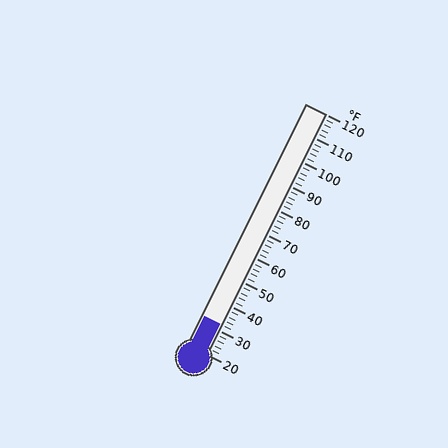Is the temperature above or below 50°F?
The temperature is below 50°F.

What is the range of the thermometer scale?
The thermometer scale ranges from 20°F to 120°F.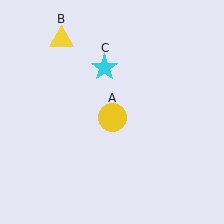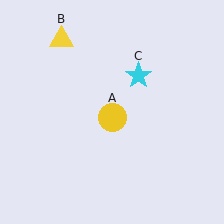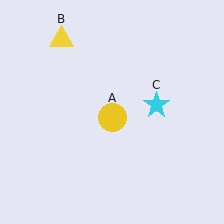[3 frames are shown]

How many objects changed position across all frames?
1 object changed position: cyan star (object C).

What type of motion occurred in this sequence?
The cyan star (object C) rotated clockwise around the center of the scene.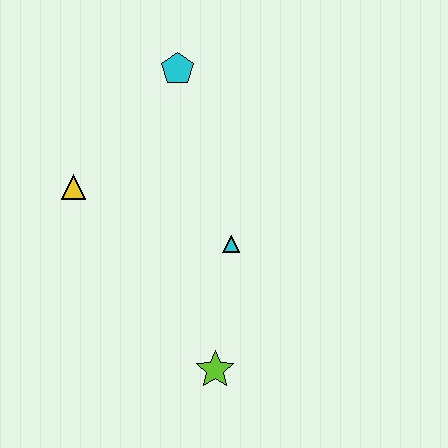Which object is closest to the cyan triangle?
The lime star is closest to the cyan triangle.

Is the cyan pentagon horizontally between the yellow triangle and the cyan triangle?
Yes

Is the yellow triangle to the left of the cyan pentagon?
Yes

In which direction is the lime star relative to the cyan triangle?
The lime star is below the cyan triangle.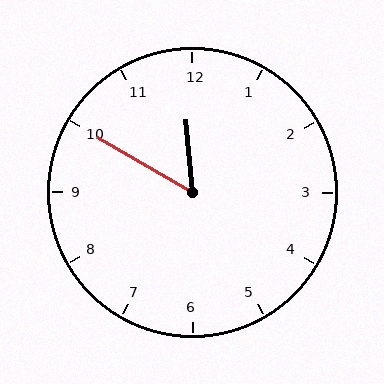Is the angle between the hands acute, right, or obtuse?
It is acute.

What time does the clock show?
11:50.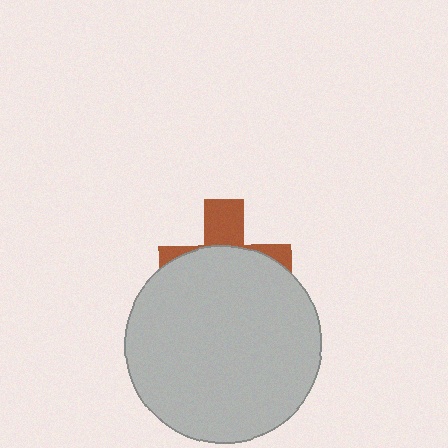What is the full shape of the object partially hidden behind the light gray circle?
The partially hidden object is a brown cross.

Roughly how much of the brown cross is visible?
A small part of it is visible (roughly 32%).